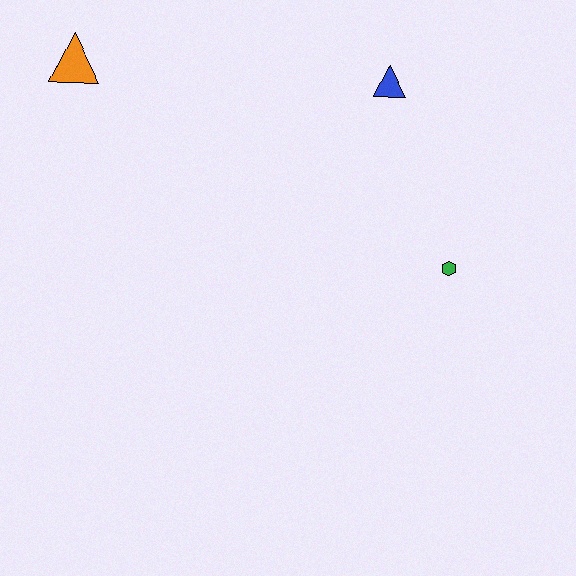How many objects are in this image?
There are 3 objects.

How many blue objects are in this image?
There is 1 blue object.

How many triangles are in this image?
There are 2 triangles.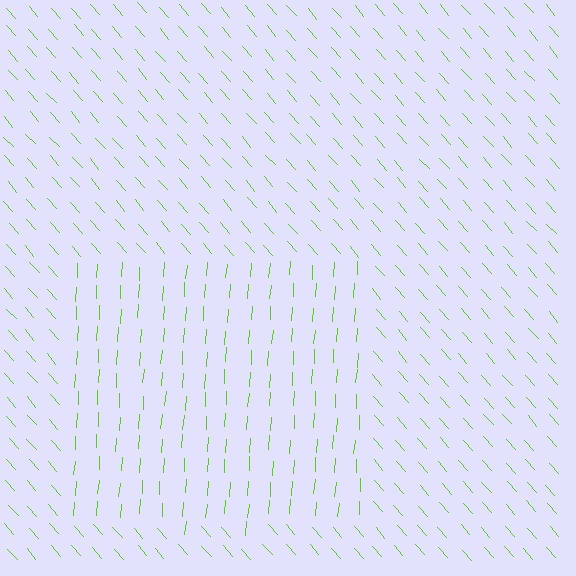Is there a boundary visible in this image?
Yes, there is a texture boundary formed by a change in line orientation.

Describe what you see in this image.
The image is filled with small lime line segments. A rectangle region in the image has lines oriented differently from the surrounding lines, creating a visible texture boundary.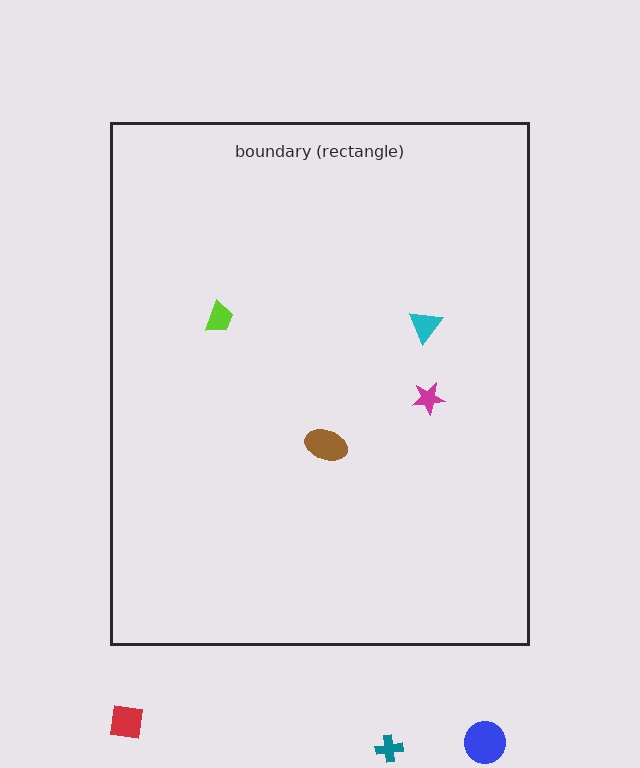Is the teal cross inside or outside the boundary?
Outside.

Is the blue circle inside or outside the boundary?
Outside.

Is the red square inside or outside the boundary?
Outside.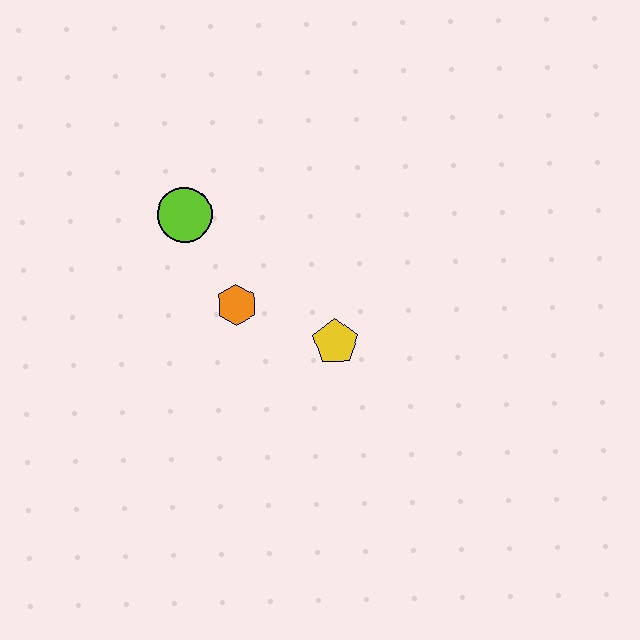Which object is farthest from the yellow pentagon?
The lime circle is farthest from the yellow pentagon.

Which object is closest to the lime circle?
The orange hexagon is closest to the lime circle.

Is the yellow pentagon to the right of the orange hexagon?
Yes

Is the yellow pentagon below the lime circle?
Yes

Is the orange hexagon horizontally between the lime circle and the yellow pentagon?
Yes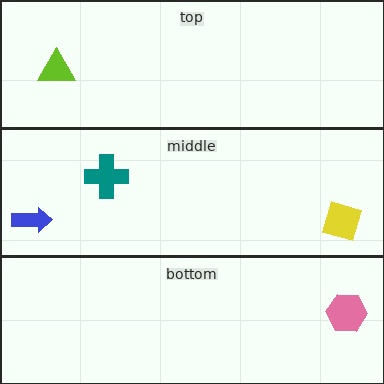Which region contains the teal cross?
The middle region.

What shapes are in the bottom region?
The pink hexagon.